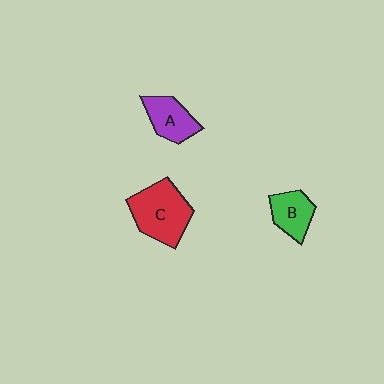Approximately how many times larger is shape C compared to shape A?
Approximately 1.6 times.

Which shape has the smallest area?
Shape B (green).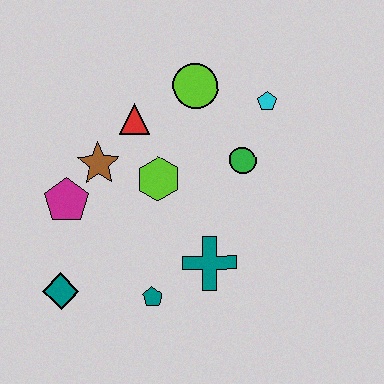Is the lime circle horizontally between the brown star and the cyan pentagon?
Yes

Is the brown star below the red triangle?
Yes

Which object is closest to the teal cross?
The teal pentagon is closest to the teal cross.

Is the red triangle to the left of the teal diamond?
No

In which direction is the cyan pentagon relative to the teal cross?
The cyan pentagon is above the teal cross.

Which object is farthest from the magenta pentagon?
The cyan pentagon is farthest from the magenta pentagon.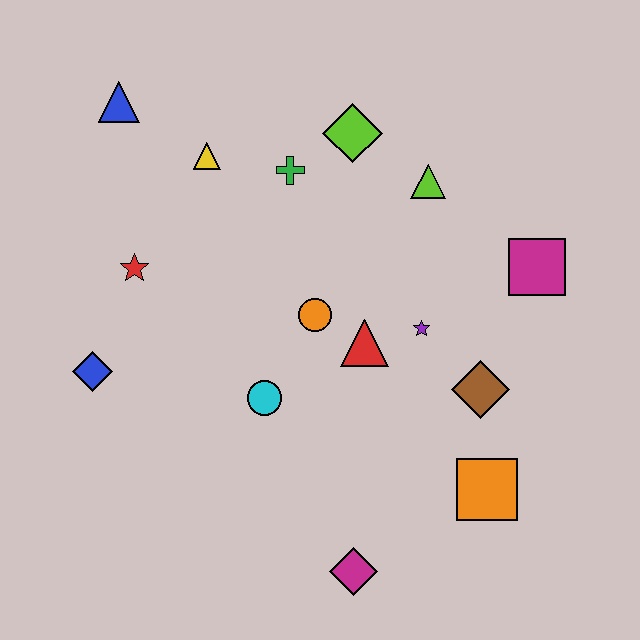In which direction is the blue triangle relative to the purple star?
The blue triangle is to the left of the purple star.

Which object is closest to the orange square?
The brown diamond is closest to the orange square.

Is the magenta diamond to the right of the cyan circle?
Yes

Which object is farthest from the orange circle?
The blue triangle is farthest from the orange circle.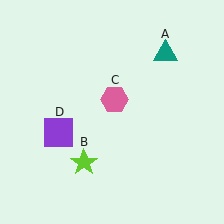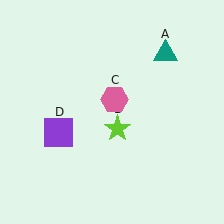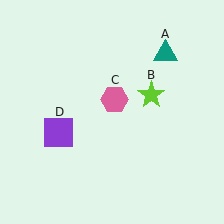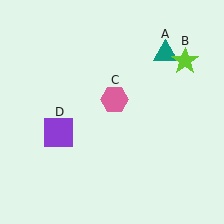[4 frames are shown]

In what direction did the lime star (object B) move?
The lime star (object B) moved up and to the right.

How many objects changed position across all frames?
1 object changed position: lime star (object B).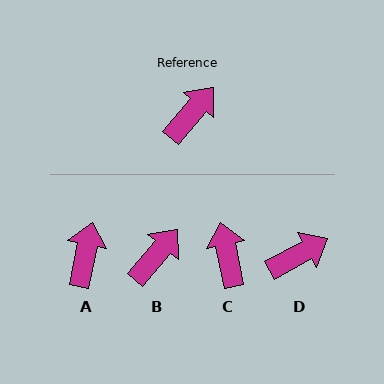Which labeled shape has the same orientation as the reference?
B.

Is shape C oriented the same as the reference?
No, it is off by about 52 degrees.